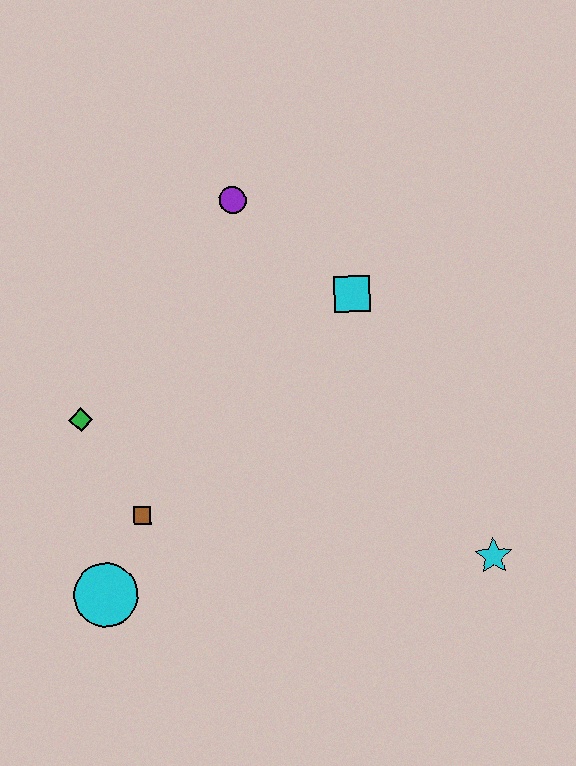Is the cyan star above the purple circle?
No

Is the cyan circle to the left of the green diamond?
No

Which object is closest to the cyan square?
The purple circle is closest to the cyan square.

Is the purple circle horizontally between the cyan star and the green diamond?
Yes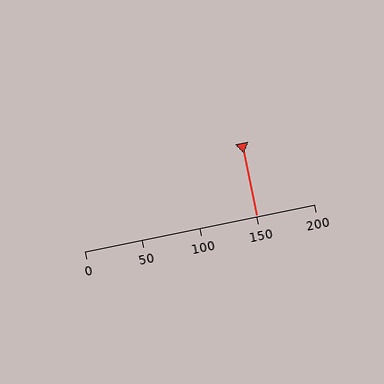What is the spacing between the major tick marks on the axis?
The major ticks are spaced 50 apart.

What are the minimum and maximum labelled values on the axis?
The axis runs from 0 to 200.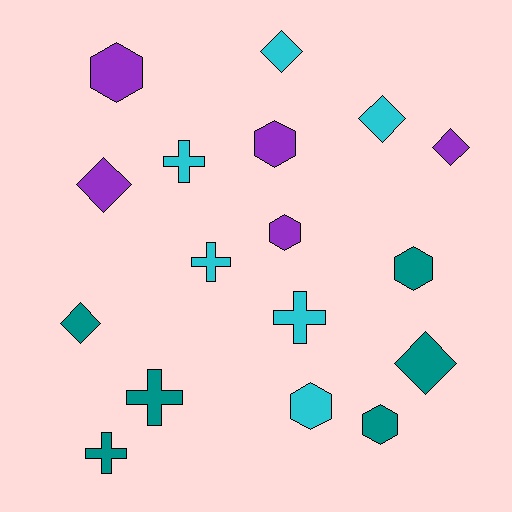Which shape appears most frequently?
Hexagon, with 6 objects.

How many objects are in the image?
There are 17 objects.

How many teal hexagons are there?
There are 2 teal hexagons.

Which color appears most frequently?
Cyan, with 6 objects.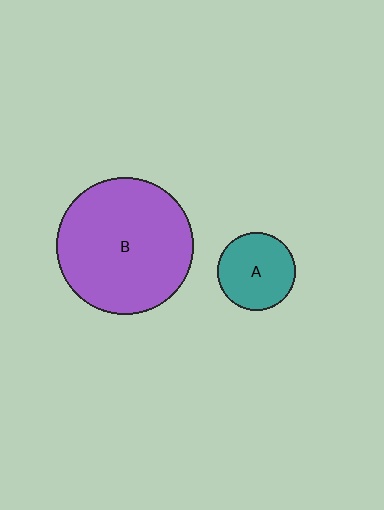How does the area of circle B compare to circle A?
Approximately 3.1 times.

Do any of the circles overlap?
No, none of the circles overlap.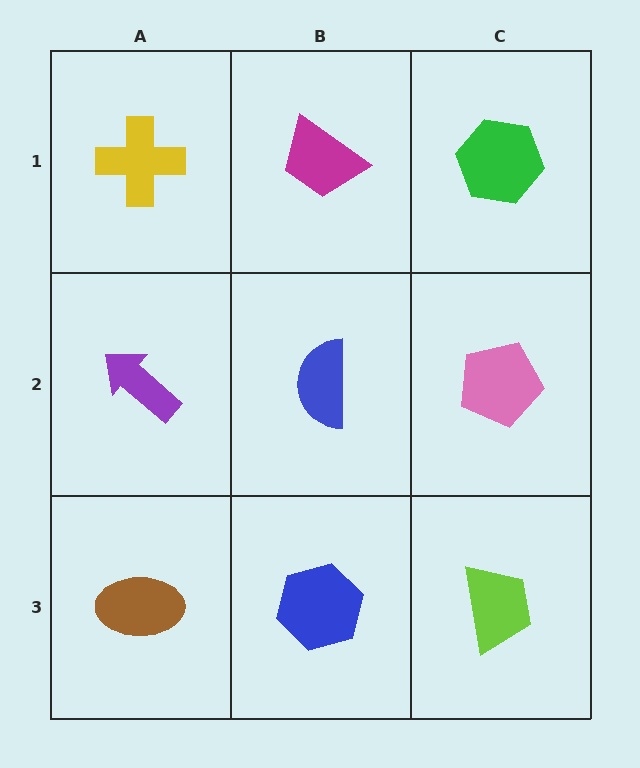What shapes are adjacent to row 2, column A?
A yellow cross (row 1, column A), a brown ellipse (row 3, column A), a blue semicircle (row 2, column B).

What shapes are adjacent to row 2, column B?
A magenta trapezoid (row 1, column B), a blue hexagon (row 3, column B), a purple arrow (row 2, column A), a pink pentagon (row 2, column C).